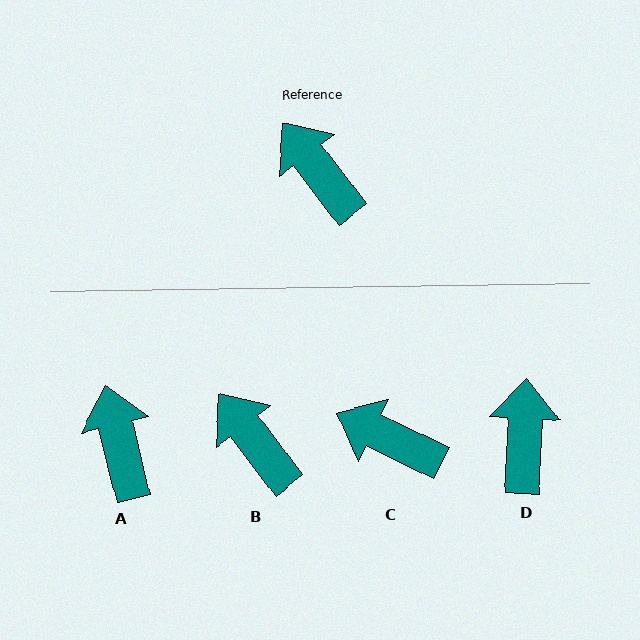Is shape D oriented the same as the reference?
No, it is off by about 40 degrees.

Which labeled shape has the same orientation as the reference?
B.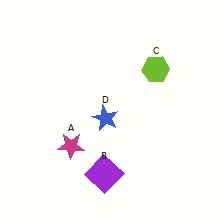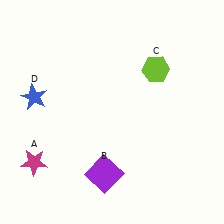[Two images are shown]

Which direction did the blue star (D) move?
The blue star (D) moved left.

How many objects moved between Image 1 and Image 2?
2 objects moved between the two images.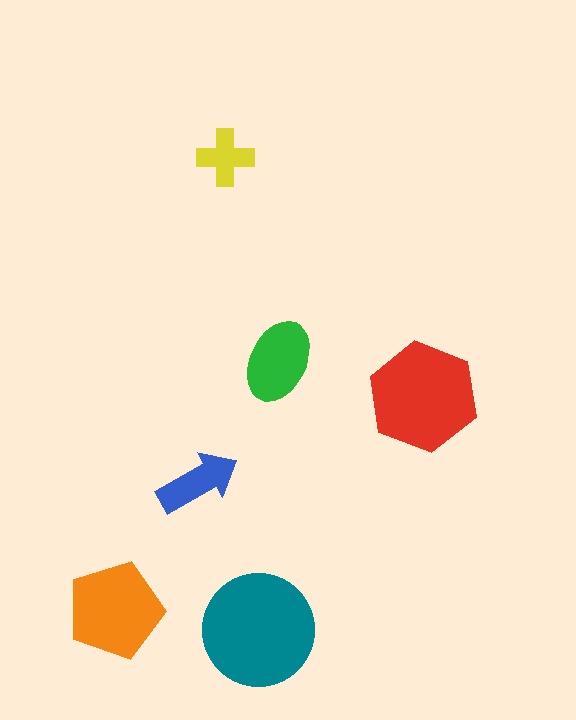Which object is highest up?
The yellow cross is topmost.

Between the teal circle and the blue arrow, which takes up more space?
The teal circle.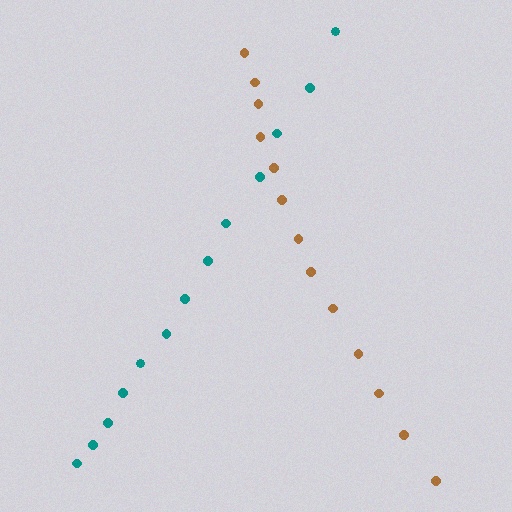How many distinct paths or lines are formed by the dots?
There are 2 distinct paths.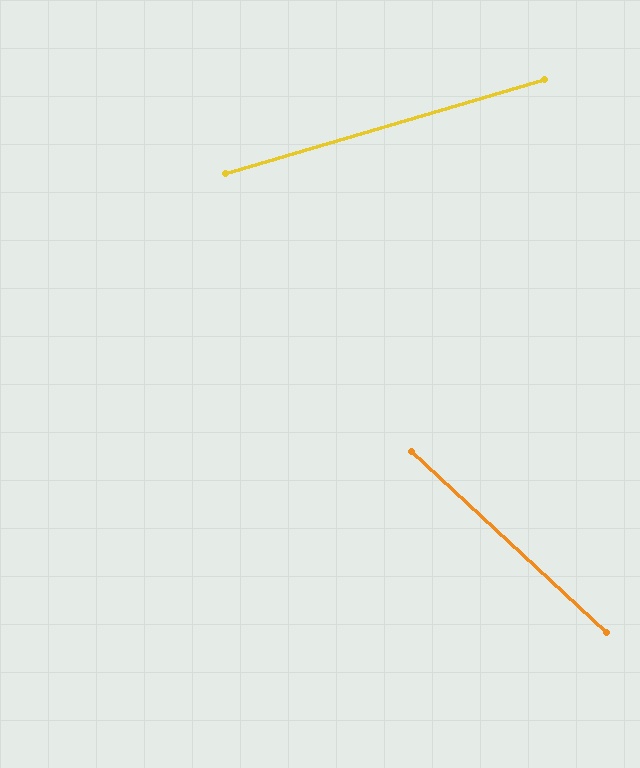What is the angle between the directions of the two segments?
Approximately 59 degrees.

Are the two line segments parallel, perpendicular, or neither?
Neither parallel nor perpendicular — they differ by about 59°.